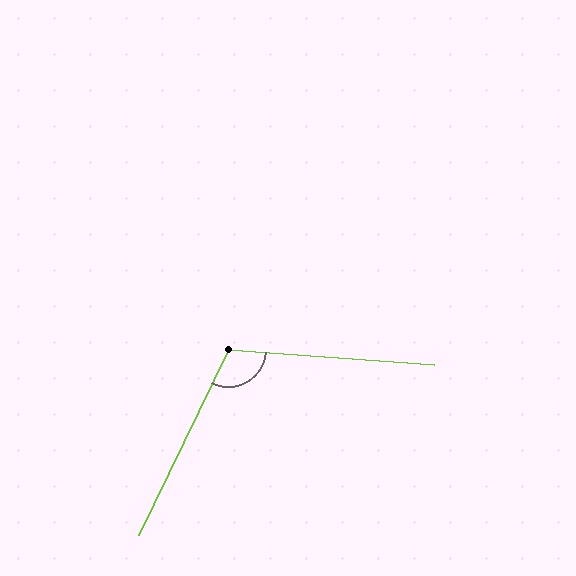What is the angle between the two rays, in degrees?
Approximately 111 degrees.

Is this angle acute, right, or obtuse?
It is obtuse.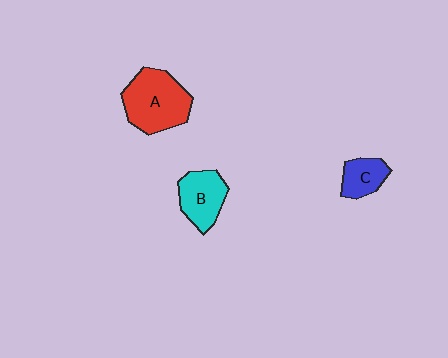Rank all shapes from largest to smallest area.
From largest to smallest: A (red), B (cyan), C (blue).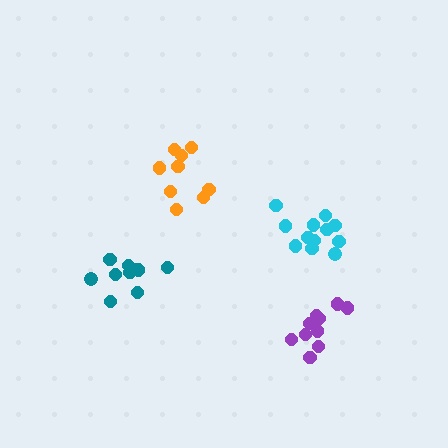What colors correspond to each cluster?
The clusters are colored: cyan, orange, teal, purple.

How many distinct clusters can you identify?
There are 4 distinct clusters.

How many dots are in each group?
Group 1: 12 dots, Group 2: 9 dots, Group 3: 10 dots, Group 4: 10 dots (41 total).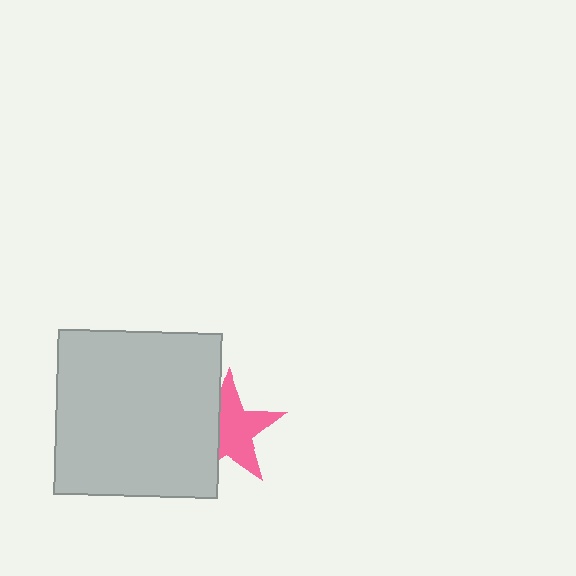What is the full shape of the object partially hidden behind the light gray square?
The partially hidden object is a pink star.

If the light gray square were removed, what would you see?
You would see the complete pink star.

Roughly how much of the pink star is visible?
About half of it is visible (roughly 64%).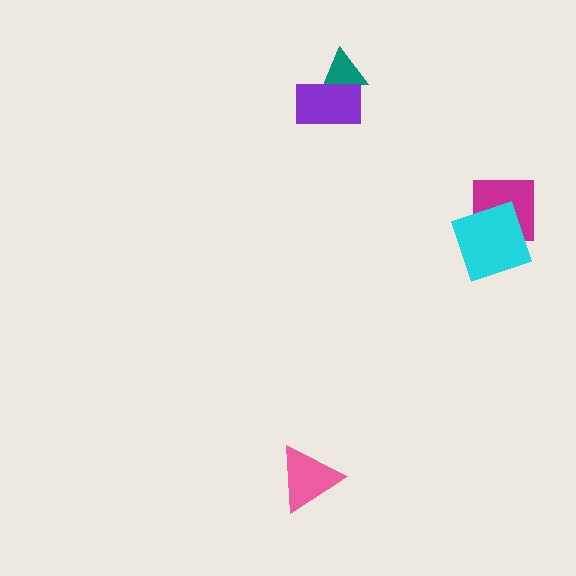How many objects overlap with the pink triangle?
0 objects overlap with the pink triangle.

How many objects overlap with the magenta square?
1 object overlaps with the magenta square.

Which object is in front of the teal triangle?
The purple rectangle is in front of the teal triangle.